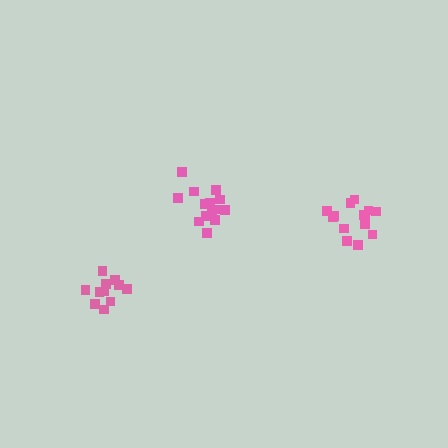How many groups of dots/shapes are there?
There are 3 groups.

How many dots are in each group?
Group 1: 15 dots, Group 2: 11 dots, Group 3: 14 dots (40 total).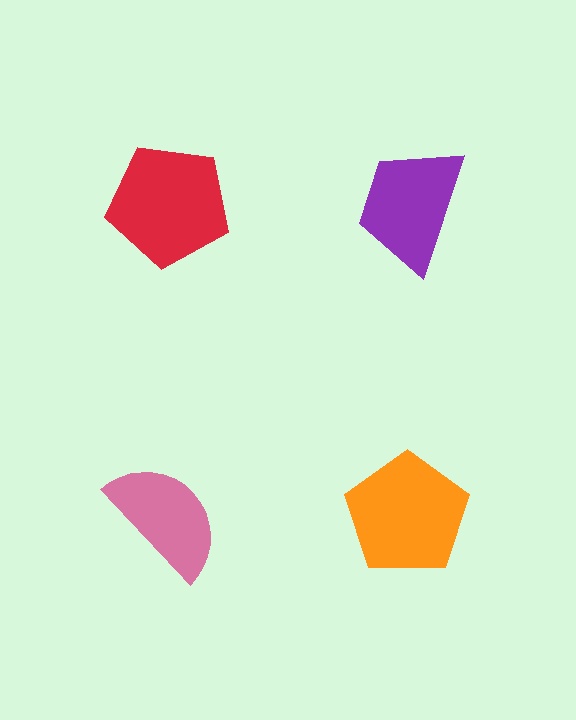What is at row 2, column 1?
A pink semicircle.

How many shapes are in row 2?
2 shapes.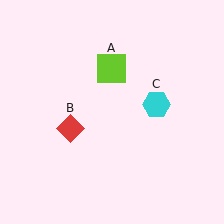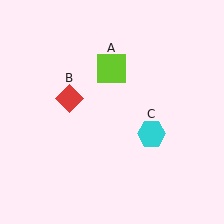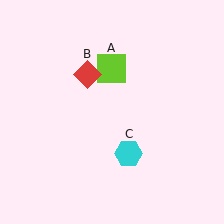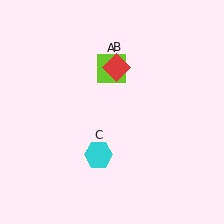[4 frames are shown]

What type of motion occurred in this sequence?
The red diamond (object B), cyan hexagon (object C) rotated clockwise around the center of the scene.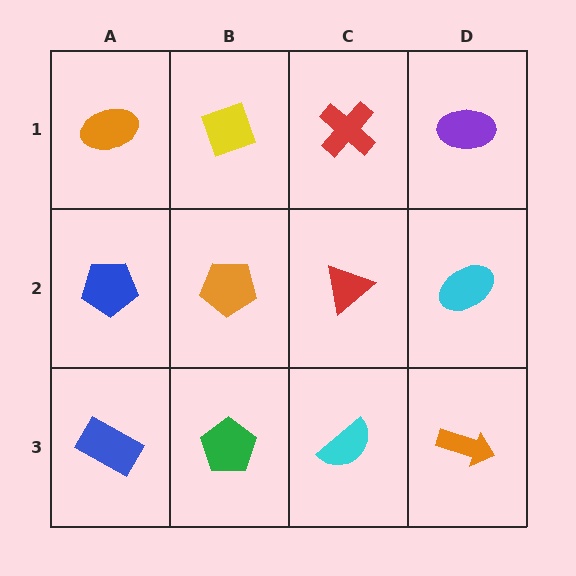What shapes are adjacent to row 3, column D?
A cyan ellipse (row 2, column D), a cyan semicircle (row 3, column C).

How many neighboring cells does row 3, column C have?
3.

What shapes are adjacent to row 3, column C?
A red triangle (row 2, column C), a green pentagon (row 3, column B), an orange arrow (row 3, column D).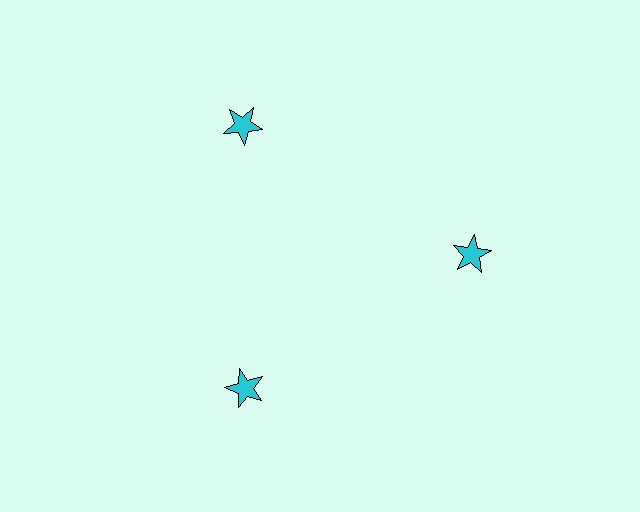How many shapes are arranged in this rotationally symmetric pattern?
There are 3 shapes, arranged in 3 groups of 1.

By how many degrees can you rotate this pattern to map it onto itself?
The pattern maps onto itself every 120 degrees of rotation.